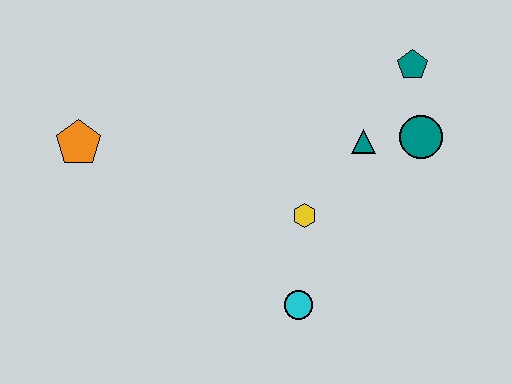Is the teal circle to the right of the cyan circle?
Yes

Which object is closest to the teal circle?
The teal triangle is closest to the teal circle.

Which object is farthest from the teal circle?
The orange pentagon is farthest from the teal circle.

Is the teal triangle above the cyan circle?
Yes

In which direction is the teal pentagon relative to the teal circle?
The teal pentagon is above the teal circle.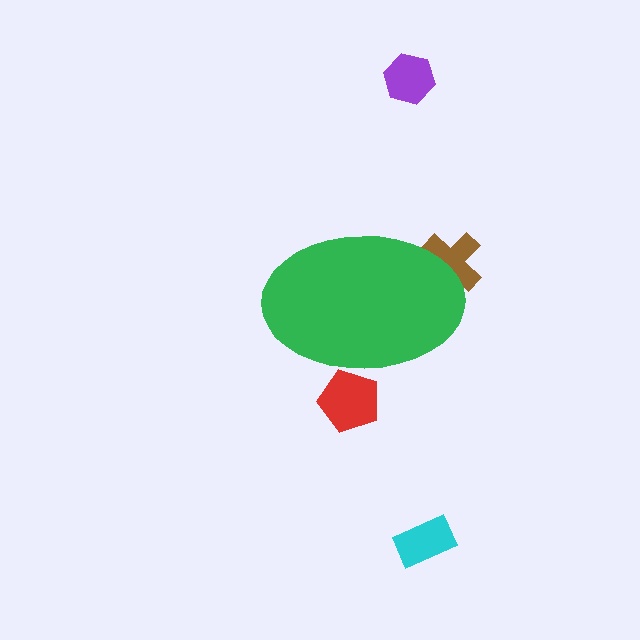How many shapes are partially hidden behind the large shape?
3 shapes are partially hidden.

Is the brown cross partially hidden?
Yes, the brown cross is partially hidden behind the green ellipse.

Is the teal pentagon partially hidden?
Yes, the teal pentagon is partially hidden behind the green ellipse.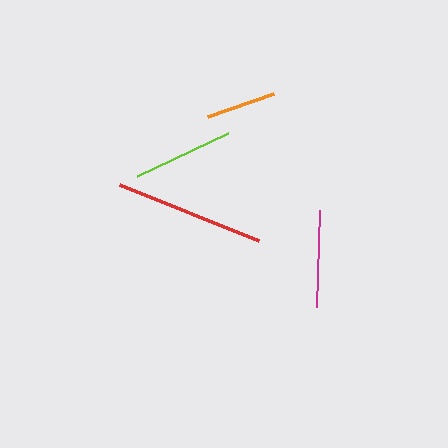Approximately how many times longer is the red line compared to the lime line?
The red line is approximately 1.5 times the length of the lime line.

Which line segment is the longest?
The red line is the longest at approximately 150 pixels.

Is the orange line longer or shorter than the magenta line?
The magenta line is longer than the orange line.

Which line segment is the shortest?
The orange line is the shortest at approximately 70 pixels.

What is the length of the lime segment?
The lime segment is approximately 100 pixels long.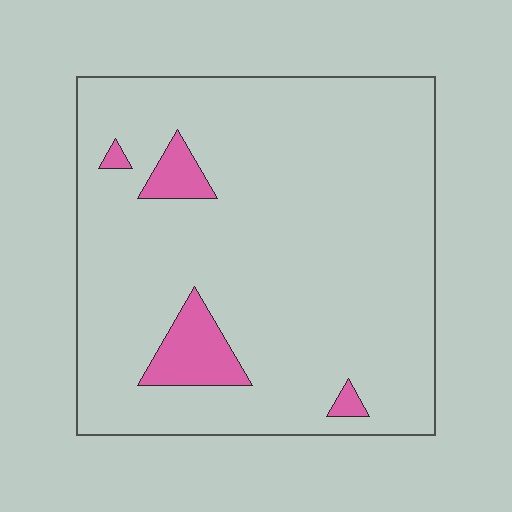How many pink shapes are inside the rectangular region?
4.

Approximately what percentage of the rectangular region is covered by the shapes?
Approximately 10%.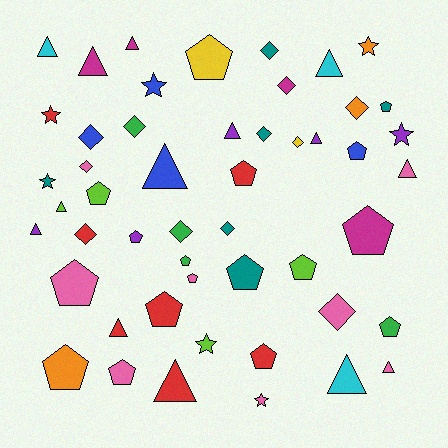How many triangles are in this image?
There are 14 triangles.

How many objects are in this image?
There are 50 objects.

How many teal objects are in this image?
There are 6 teal objects.